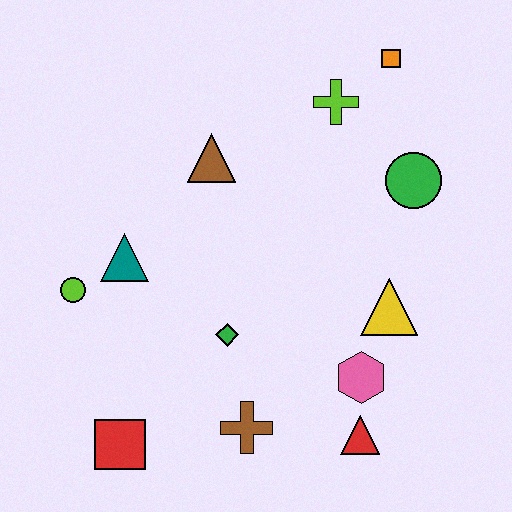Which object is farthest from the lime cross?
The red square is farthest from the lime cross.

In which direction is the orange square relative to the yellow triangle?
The orange square is above the yellow triangle.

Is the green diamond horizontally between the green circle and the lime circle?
Yes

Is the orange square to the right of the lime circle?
Yes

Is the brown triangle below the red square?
No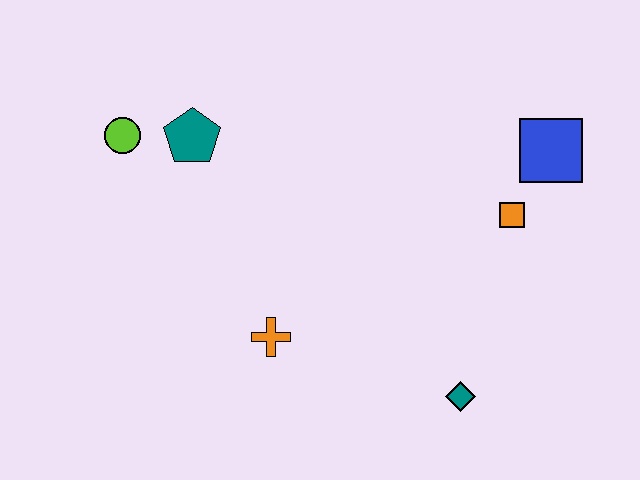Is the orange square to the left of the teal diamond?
No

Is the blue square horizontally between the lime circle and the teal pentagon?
No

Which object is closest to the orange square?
The blue square is closest to the orange square.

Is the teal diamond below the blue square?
Yes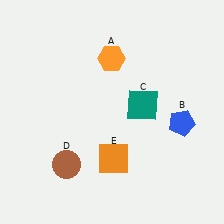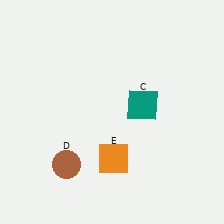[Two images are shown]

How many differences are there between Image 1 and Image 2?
There are 2 differences between the two images.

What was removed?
The blue pentagon (B), the orange hexagon (A) were removed in Image 2.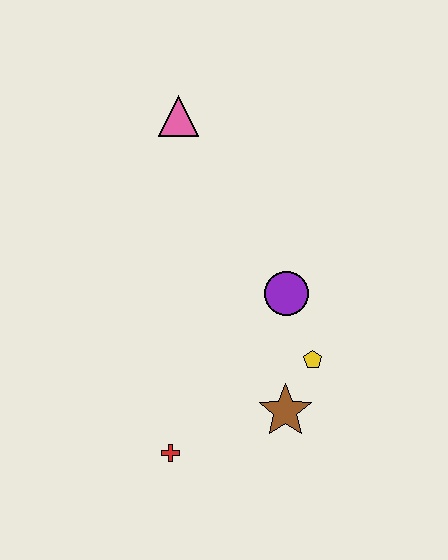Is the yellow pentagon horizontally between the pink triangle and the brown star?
No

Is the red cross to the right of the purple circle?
No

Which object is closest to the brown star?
The yellow pentagon is closest to the brown star.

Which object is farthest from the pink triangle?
The red cross is farthest from the pink triangle.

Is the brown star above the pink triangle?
No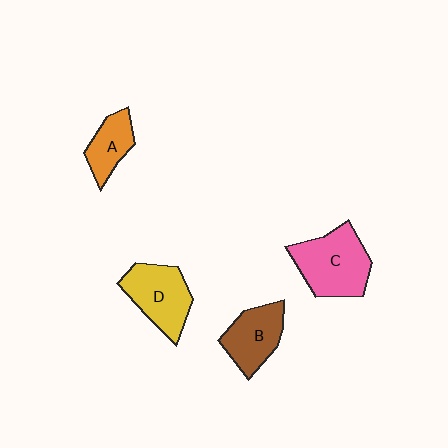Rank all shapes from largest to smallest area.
From largest to smallest: C (pink), D (yellow), B (brown), A (orange).